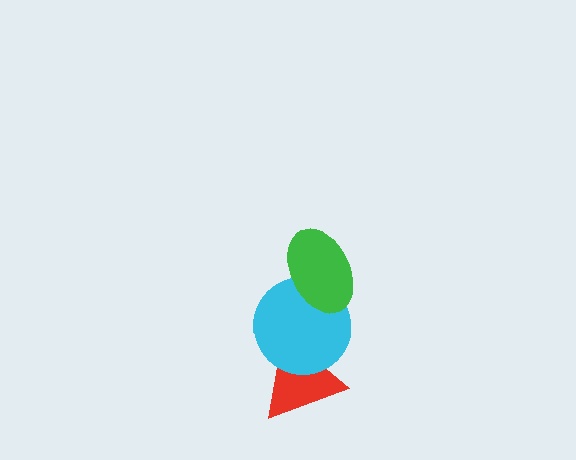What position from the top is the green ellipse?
The green ellipse is 1st from the top.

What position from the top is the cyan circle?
The cyan circle is 2nd from the top.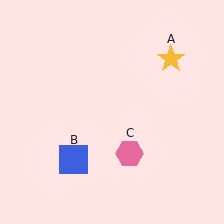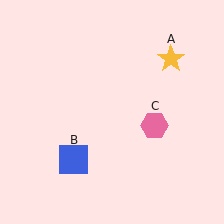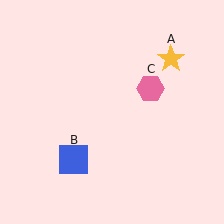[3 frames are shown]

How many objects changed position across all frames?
1 object changed position: pink hexagon (object C).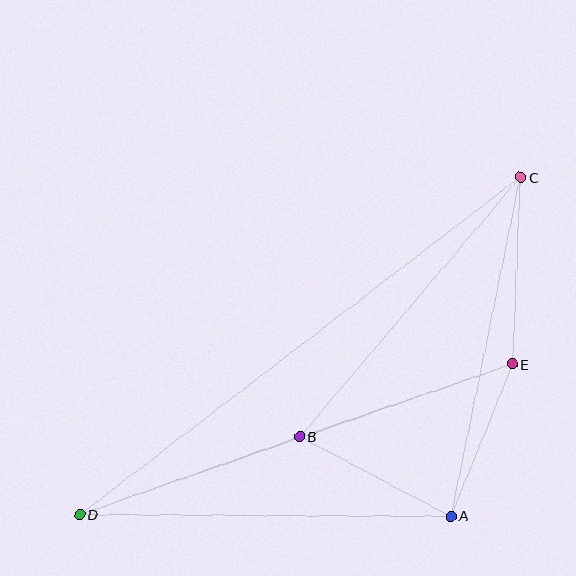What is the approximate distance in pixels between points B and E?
The distance between B and E is approximately 225 pixels.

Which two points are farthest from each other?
Points C and D are farthest from each other.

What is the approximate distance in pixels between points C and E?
The distance between C and E is approximately 187 pixels.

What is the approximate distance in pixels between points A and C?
The distance between A and C is approximately 346 pixels.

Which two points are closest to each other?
Points A and E are closest to each other.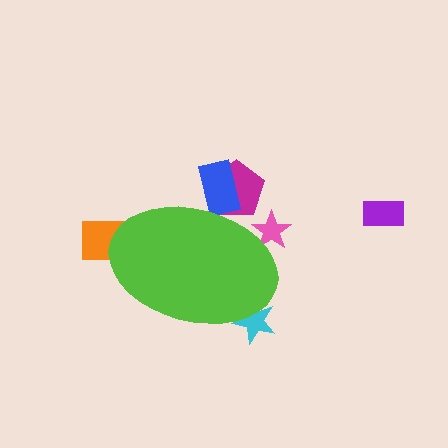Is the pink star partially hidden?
Yes, the pink star is partially hidden behind the lime ellipse.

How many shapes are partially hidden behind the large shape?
5 shapes are partially hidden.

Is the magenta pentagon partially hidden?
Yes, the magenta pentagon is partially hidden behind the lime ellipse.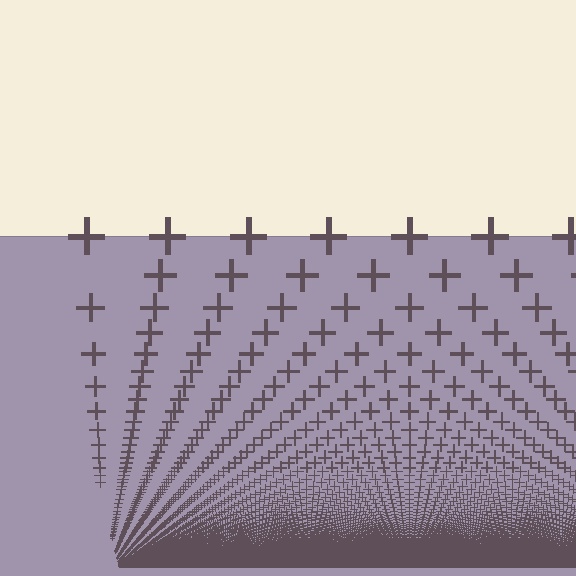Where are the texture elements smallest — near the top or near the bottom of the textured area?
Near the bottom.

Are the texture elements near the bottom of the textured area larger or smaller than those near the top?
Smaller. The gradient is inverted — elements near the bottom are smaller and denser.